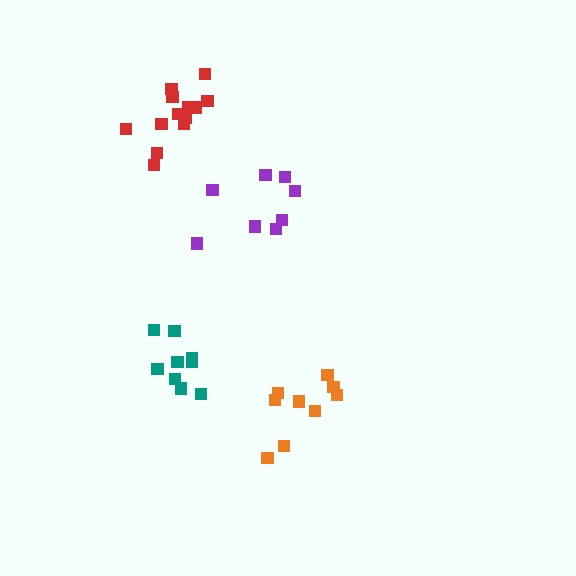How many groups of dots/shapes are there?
There are 4 groups.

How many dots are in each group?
Group 1: 13 dots, Group 2: 9 dots, Group 3: 9 dots, Group 4: 8 dots (39 total).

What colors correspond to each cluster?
The clusters are colored: red, teal, orange, purple.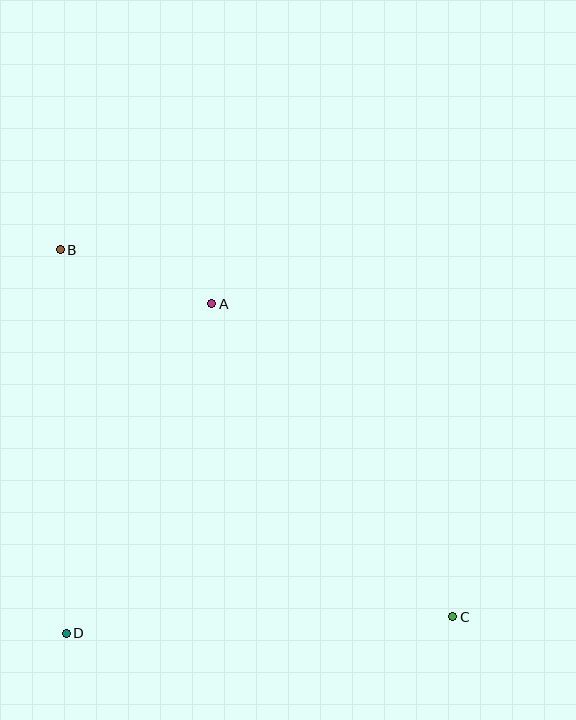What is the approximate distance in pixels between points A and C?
The distance between A and C is approximately 395 pixels.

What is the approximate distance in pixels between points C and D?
The distance between C and D is approximately 387 pixels.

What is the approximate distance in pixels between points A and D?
The distance between A and D is approximately 360 pixels.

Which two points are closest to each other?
Points A and B are closest to each other.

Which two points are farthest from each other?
Points B and C are farthest from each other.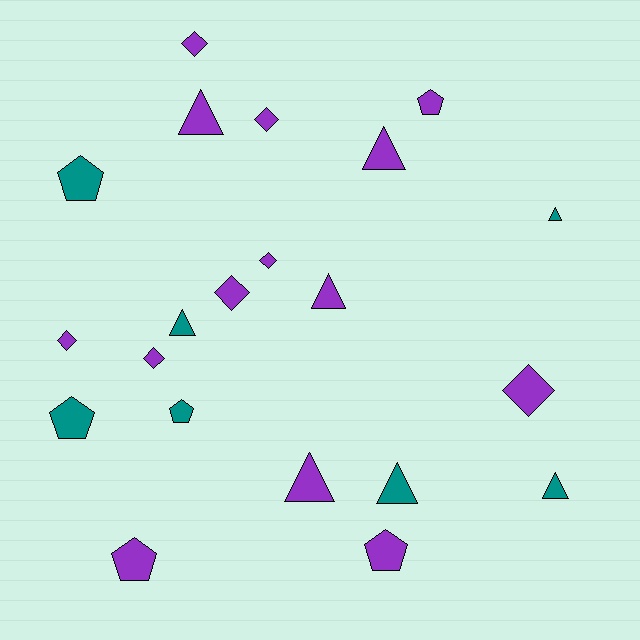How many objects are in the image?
There are 21 objects.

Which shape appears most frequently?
Triangle, with 8 objects.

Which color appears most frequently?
Purple, with 14 objects.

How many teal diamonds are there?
There are no teal diamonds.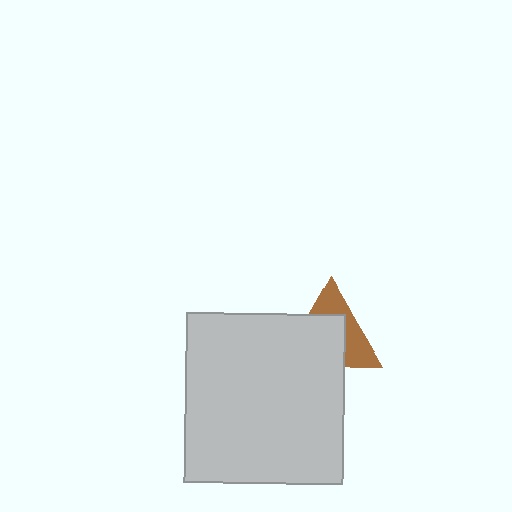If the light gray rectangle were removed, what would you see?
You would see the complete brown triangle.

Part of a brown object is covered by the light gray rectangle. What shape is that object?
It is a triangle.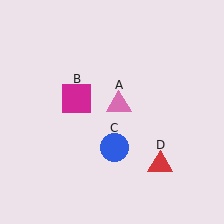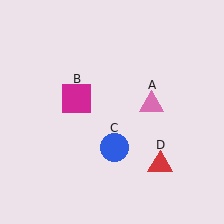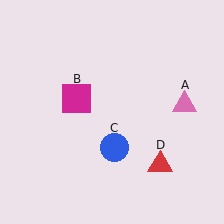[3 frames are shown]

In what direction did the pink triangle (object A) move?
The pink triangle (object A) moved right.